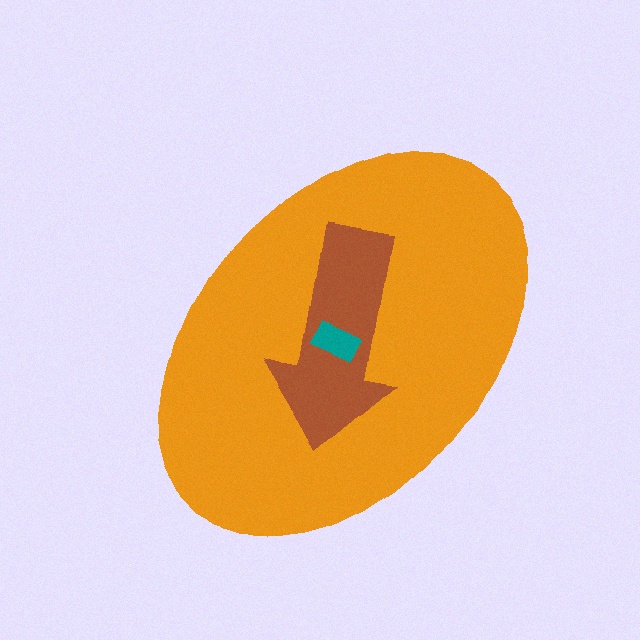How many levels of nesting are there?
3.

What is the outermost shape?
The orange ellipse.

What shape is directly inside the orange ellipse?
The brown arrow.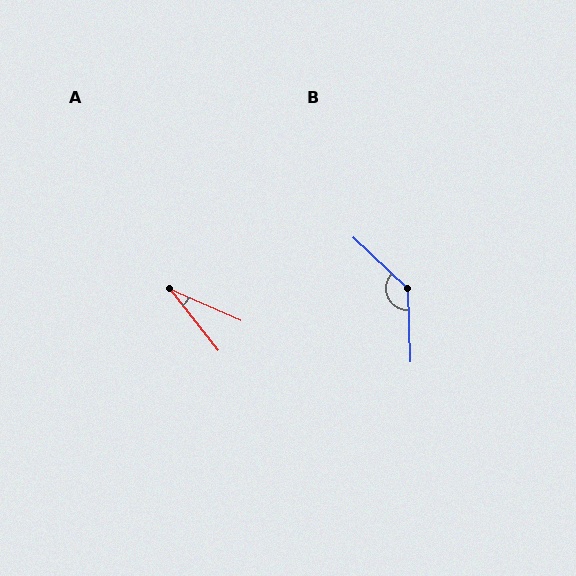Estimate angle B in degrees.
Approximately 135 degrees.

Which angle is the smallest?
A, at approximately 28 degrees.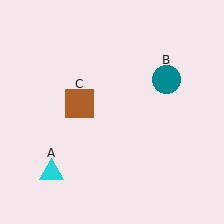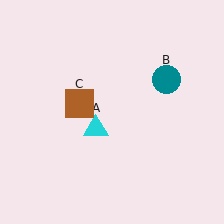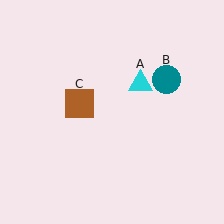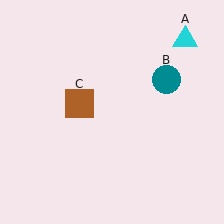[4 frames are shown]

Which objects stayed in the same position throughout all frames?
Teal circle (object B) and brown square (object C) remained stationary.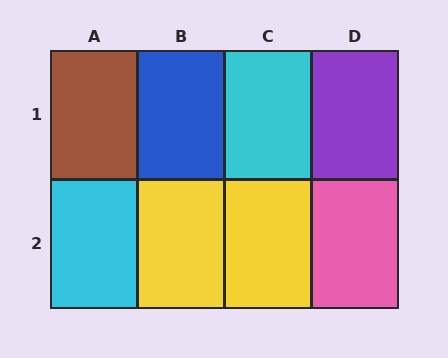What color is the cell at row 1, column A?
Brown.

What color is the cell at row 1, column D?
Purple.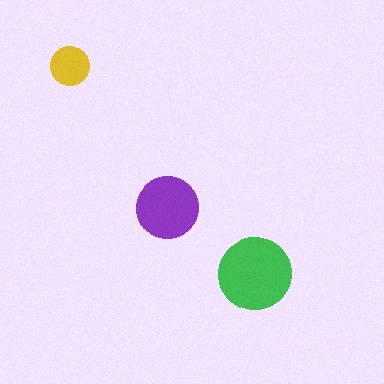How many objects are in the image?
There are 3 objects in the image.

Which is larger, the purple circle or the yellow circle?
The purple one.